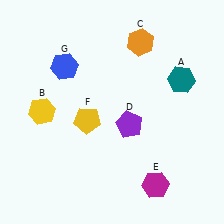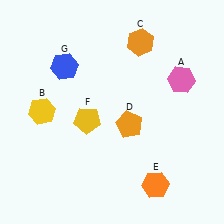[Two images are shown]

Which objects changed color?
A changed from teal to pink. D changed from purple to orange. E changed from magenta to orange.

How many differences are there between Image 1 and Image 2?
There are 3 differences between the two images.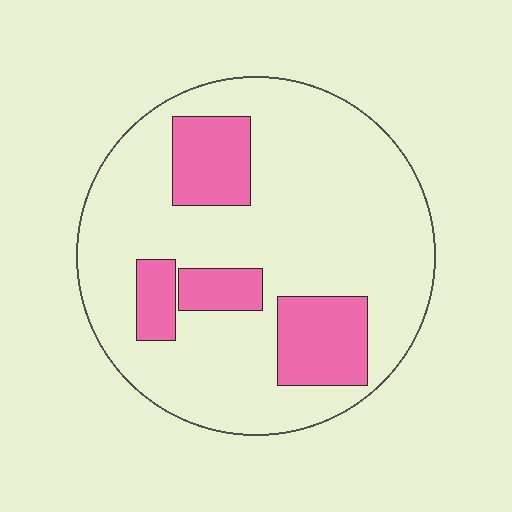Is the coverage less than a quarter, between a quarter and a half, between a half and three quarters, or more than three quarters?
Less than a quarter.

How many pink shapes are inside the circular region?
4.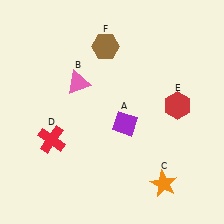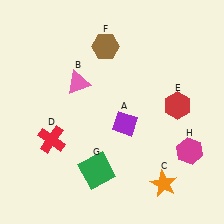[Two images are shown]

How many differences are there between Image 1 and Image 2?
There are 2 differences between the two images.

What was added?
A green square (G), a magenta hexagon (H) were added in Image 2.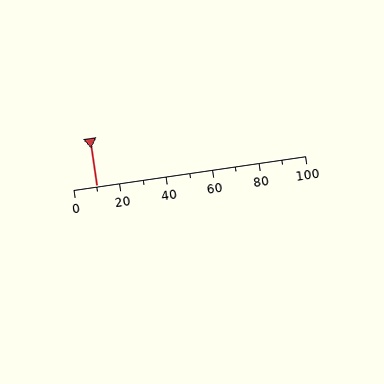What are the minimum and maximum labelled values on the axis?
The axis runs from 0 to 100.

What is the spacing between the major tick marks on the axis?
The major ticks are spaced 20 apart.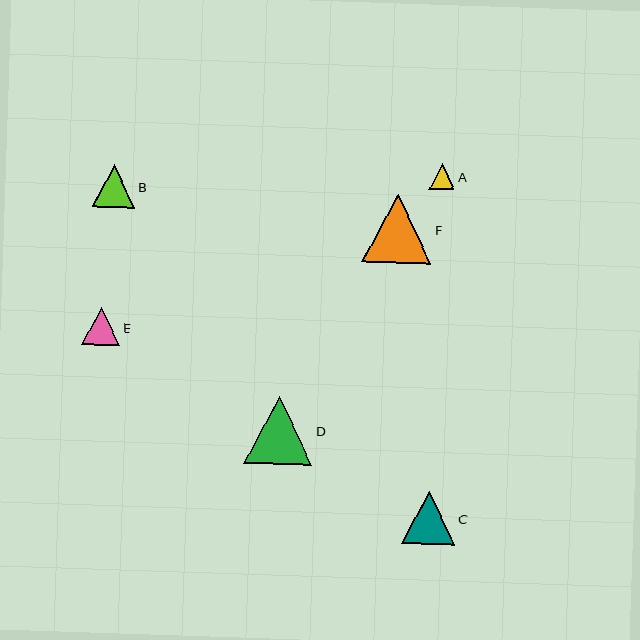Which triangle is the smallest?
Triangle A is the smallest with a size of approximately 25 pixels.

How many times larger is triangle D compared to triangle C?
Triangle D is approximately 1.3 times the size of triangle C.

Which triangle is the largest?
Triangle F is the largest with a size of approximately 69 pixels.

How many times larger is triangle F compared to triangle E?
Triangle F is approximately 1.8 times the size of triangle E.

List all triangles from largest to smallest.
From largest to smallest: F, D, C, B, E, A.